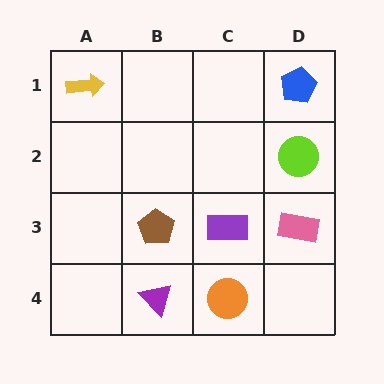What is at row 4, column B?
A purple triangle.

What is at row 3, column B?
A brown pentagon.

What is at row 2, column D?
A lime circle.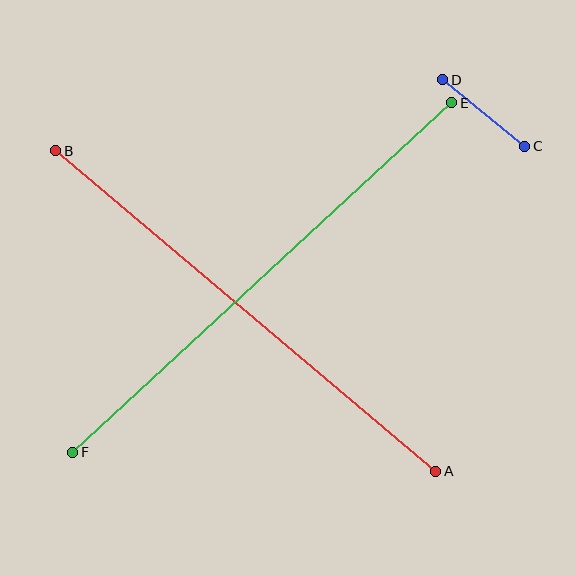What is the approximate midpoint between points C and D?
The midpoint is at approximately (484, 113) pixels.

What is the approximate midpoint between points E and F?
The midpoint is at approximately (262, 277) pixels.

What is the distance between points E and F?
The distance is approximately 516 pixels.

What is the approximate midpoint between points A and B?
The midpoint is at approximately (246, 311) pixels.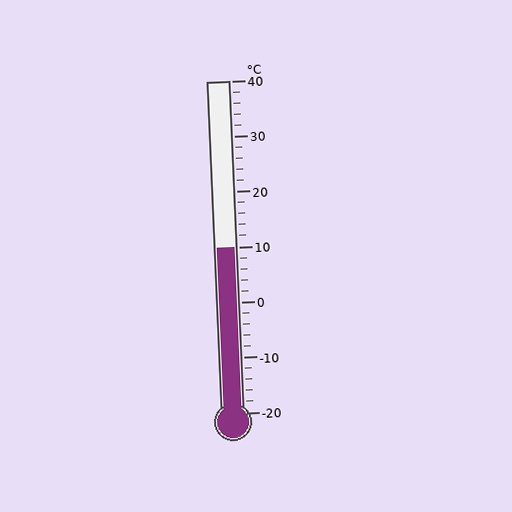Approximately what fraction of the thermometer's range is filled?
The thermometer is filled to approximately 50% of its range.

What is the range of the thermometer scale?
The thermometer scale ranges from -20°C to 40°C.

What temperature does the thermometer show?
The thermometer shows approximately 10°C.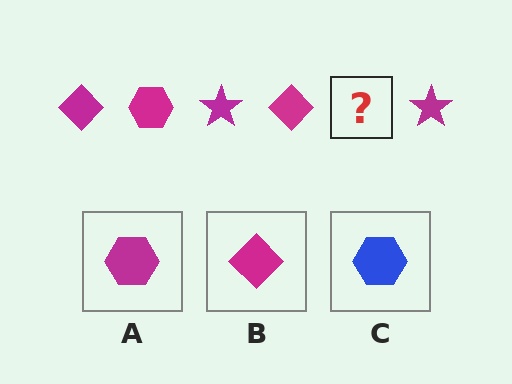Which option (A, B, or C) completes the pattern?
A.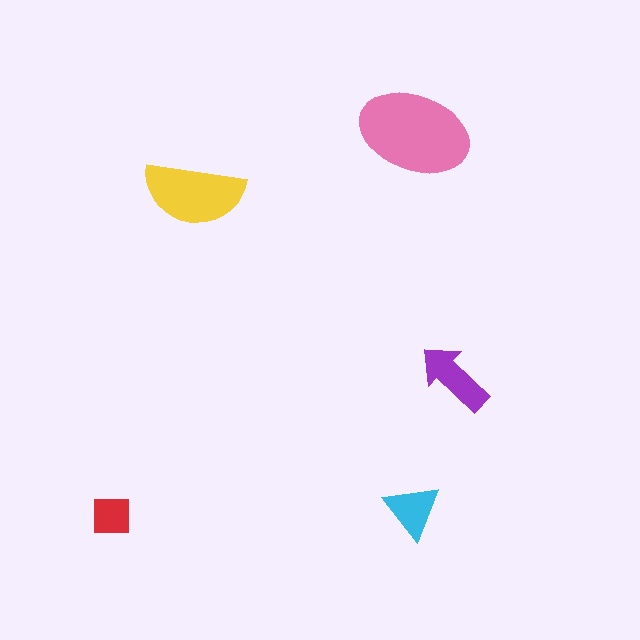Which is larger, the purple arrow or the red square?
The purple arrow.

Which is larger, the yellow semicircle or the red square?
The yellow semicircle.